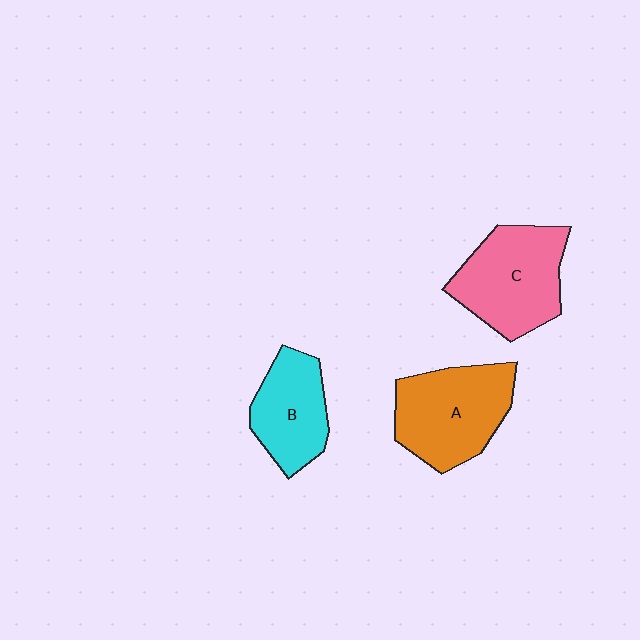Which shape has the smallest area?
Shape B (cyan).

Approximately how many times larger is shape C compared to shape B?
Approximately 1.3 times.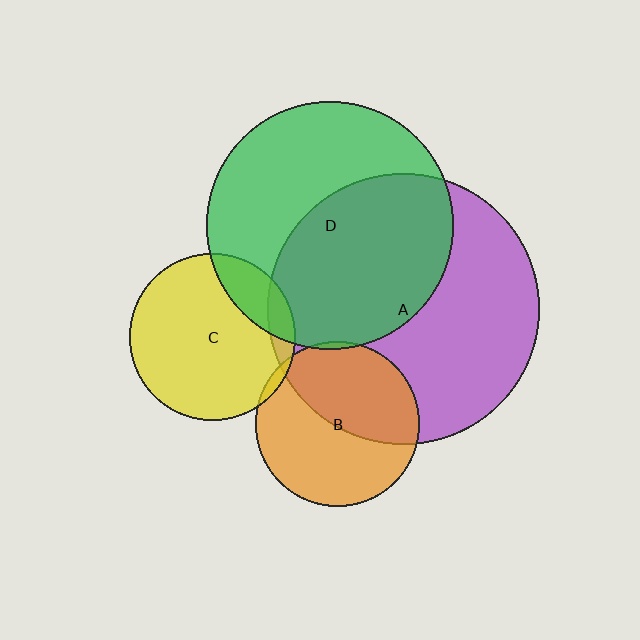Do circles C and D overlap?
Yes.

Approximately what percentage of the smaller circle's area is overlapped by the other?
Approximately 20%.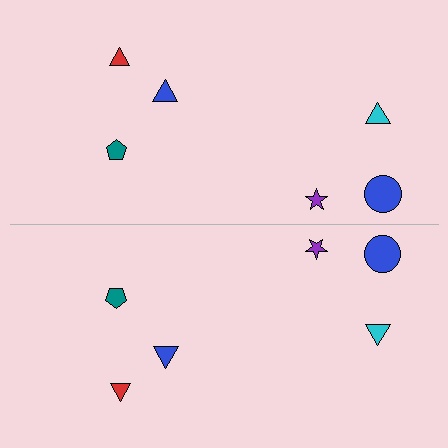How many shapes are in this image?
There are 12 shapes in this image.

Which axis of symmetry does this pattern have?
The pattern has a horizontal axis of symmetry running through the center of the image.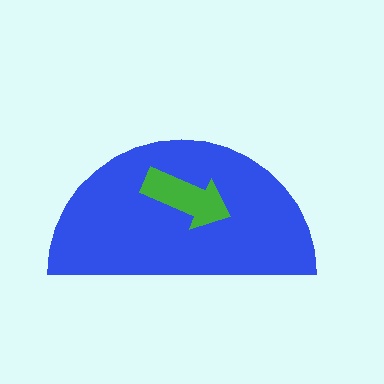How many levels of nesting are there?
2.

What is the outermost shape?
The blue semicircle.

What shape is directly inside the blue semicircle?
The green arrow.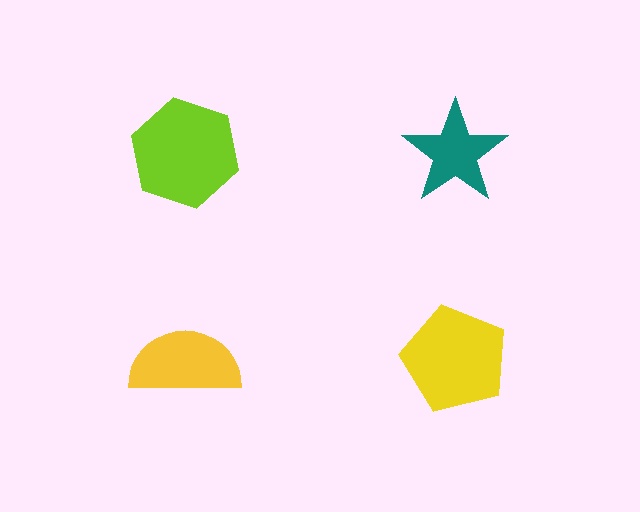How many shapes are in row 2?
2 shapes.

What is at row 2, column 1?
A yellow semicircle.